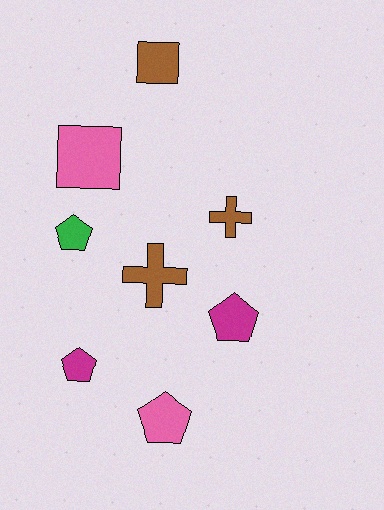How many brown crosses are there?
There are 2 brown crosses.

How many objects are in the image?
There are 8 objects.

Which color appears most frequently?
Brown, with 3 objects.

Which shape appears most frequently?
Pentagon, with 4 objects.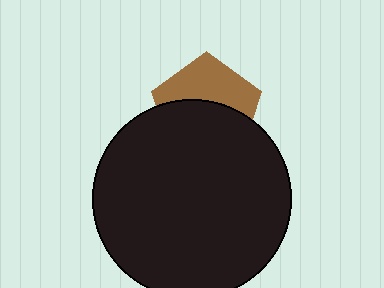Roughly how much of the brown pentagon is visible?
A small part of it is visible (roughly 44%).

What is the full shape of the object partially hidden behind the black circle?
The partially hidden object is a brown pentagon.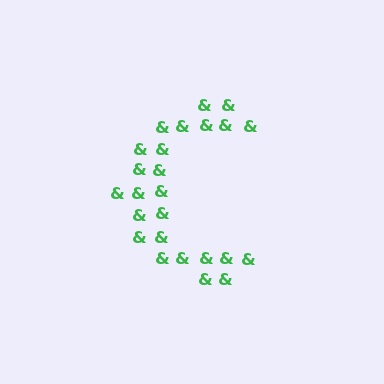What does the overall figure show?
The overall figure shows the letter C.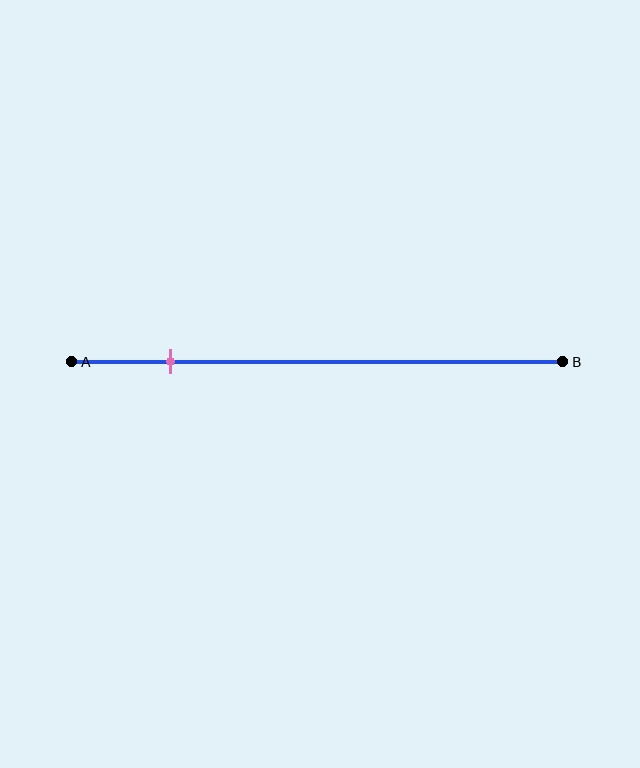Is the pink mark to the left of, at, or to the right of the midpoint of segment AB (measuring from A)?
The pink mark is to the left of the midpoint of segment AB.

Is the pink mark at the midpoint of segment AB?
No, the mark is at about 20% from A, not at the 50% midpoint.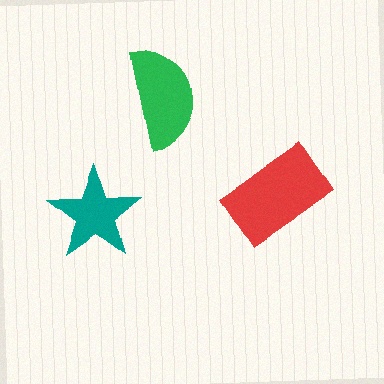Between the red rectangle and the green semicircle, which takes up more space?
The red rectangle.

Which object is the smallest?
The teal star.